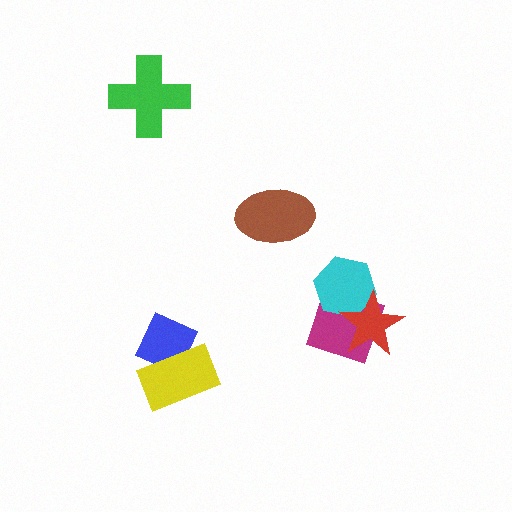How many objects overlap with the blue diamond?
1 object overlaps with the blue diamond.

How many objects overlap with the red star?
2 objects overlap with the red star.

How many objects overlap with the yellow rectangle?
1 object overlaps with the yellow rectangle.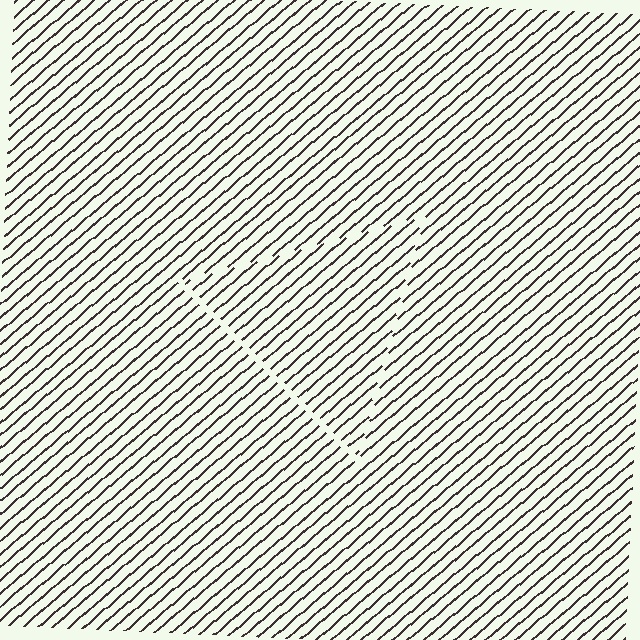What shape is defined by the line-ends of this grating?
An illusory triangle. The interior of the shape contains the same grating, shifted by half a period — the contour is defined by the phase discontinuity where line-ends from the inner and outer gratings abut.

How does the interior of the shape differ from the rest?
The interior of the shape contains the same grating, shifted by half a period — the contour is defined by the phase discontinuity where line-ends from the inner and outer gratings abut.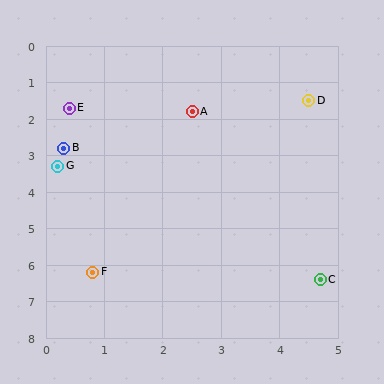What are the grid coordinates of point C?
Point C is at approximately (4.7, 6.4).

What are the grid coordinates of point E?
Point E is at approximately (0.4, 1.7).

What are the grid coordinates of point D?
Point D is at approximately (4.5, 1.5).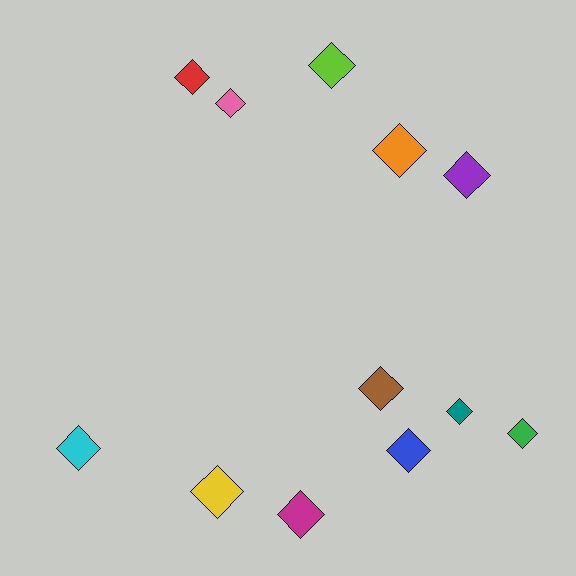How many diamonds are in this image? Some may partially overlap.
There are 12 diamonds.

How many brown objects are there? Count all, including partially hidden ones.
There is 1 brown object.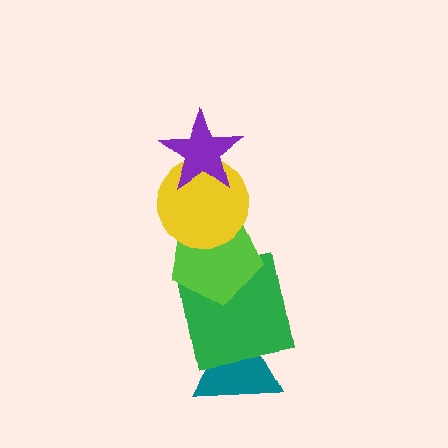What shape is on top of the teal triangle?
The green square is on top of the teal triangle.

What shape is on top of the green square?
The lime pentagon is on top of the green square.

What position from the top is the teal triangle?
The teal triangle is 5th from the top.